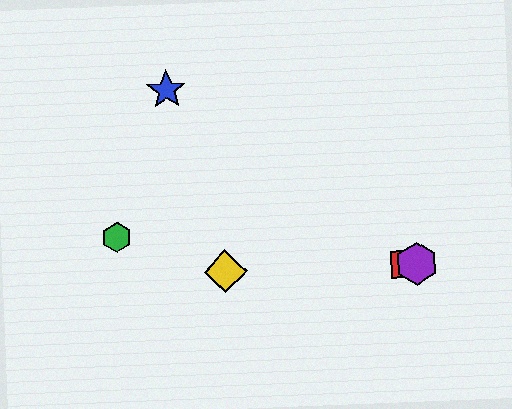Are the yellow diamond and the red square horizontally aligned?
Yes, both are at y≈271.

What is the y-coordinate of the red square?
The red square is at y≈264.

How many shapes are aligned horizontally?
3 shapes (the red square, the yellow diamond, the purple hexagon) are aligned horizontally.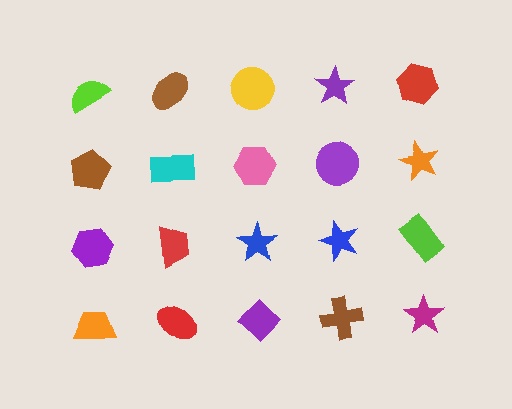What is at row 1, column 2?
A brown ellipse.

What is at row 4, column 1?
An orange trapezoid.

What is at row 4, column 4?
A brown cross.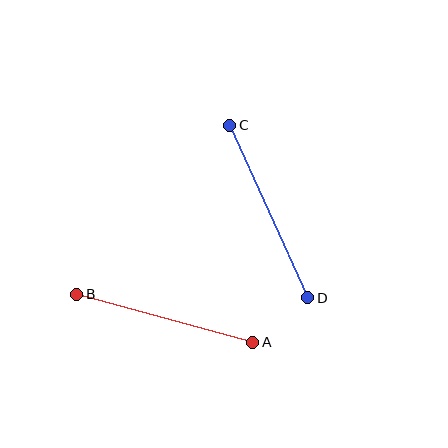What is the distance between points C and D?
The distance is approximately 189 pixels.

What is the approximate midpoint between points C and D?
The midpoint is at approximately (269, 211) pixels.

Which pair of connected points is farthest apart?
Points C and D are farthest apart.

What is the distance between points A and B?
The distance is approximately 182 pixels.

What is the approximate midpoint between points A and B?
The midpoint is at approximately (165, 318) pixels.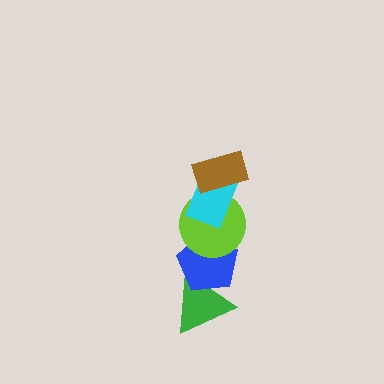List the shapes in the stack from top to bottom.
From top to bottom: the brown rectangle, the cyan rectangle, the lime circle, the blue pentagon, the green triangle.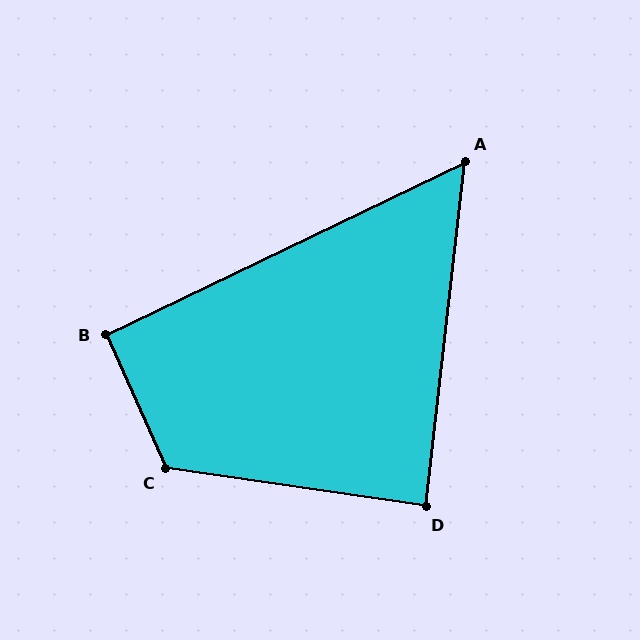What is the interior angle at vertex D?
Approximately 88 degrees (approximately right).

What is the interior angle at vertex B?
Approximately 92 degrees (approximately right).